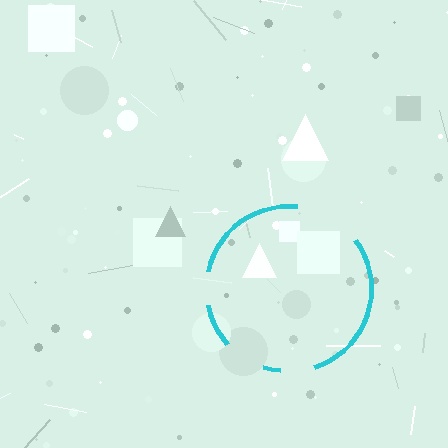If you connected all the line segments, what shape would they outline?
They would outline a circle.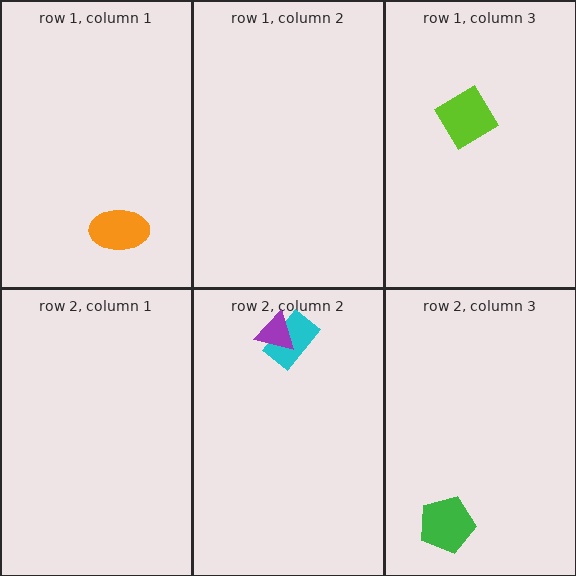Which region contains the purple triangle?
The row 2, column 2 region.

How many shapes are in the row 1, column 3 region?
1.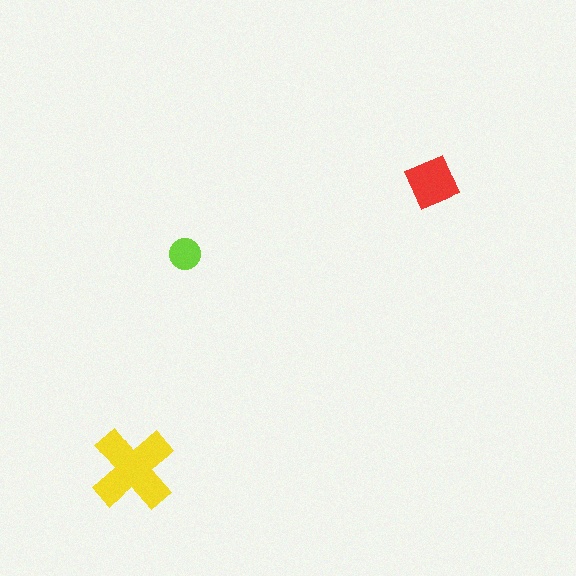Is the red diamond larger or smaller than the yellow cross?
Smaller.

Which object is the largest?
The yellow cross.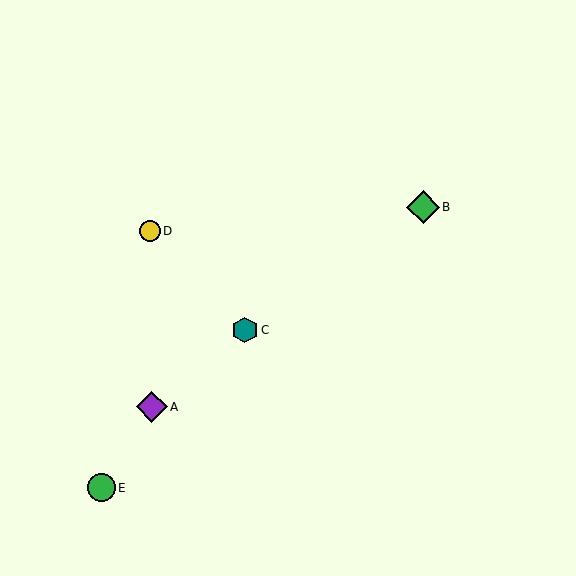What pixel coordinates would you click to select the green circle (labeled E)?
Click at (101, 488) to select the green circle E.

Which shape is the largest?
The green diamond (labeled B) is the largest.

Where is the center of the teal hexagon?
The center of the teal hexagon is at (245, 330).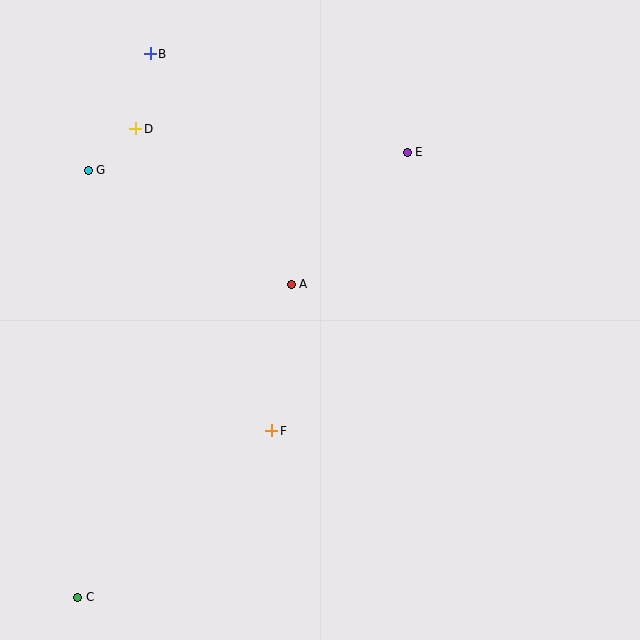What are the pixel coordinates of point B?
Point B is at (150, 54).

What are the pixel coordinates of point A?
Point A is at (291, 284).